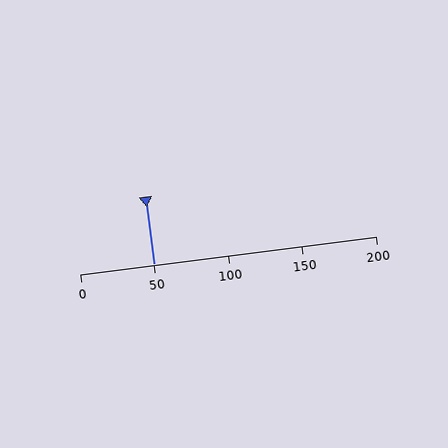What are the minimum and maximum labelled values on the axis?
The axis runs from 0 to 200.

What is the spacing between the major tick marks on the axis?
The major ticks are spaced 50 apart.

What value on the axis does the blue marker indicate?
The marker indicates approximately 50.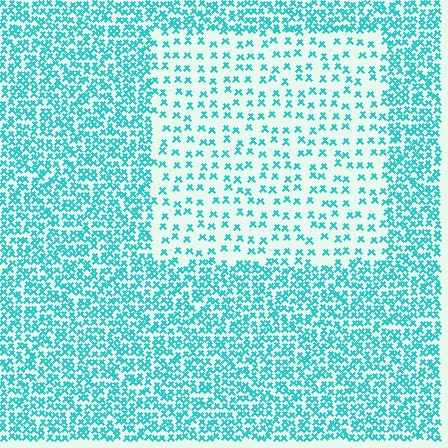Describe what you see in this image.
The image contains small cyan elements arranged at two different densities. A rectangle-shaped region is visible where the elements are less densely packed than the surrounding area.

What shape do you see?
I see a rectangle.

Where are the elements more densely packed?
The elements are more densely packed outside the rectangle boundary.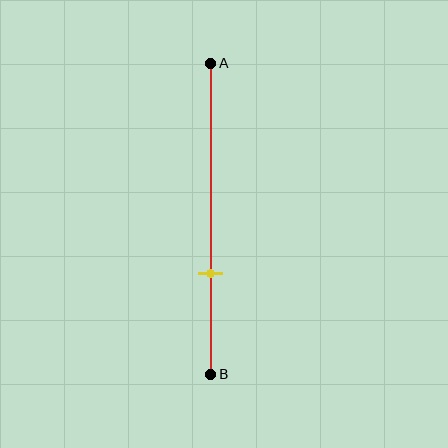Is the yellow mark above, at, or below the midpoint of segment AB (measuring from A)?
The yellow mark is below the midpoint of segment AB.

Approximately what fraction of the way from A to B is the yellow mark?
The yellow mark is approximately 70% of the way from A to B.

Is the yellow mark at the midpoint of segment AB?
No, the mark is at about 70% from A, not at the 50% midpoint.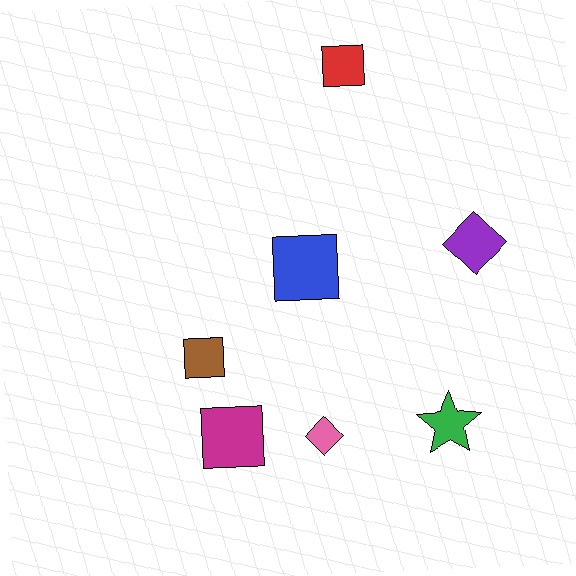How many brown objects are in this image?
There is 1 brown object.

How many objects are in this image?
There are 7 objects.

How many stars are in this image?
There is 1 star.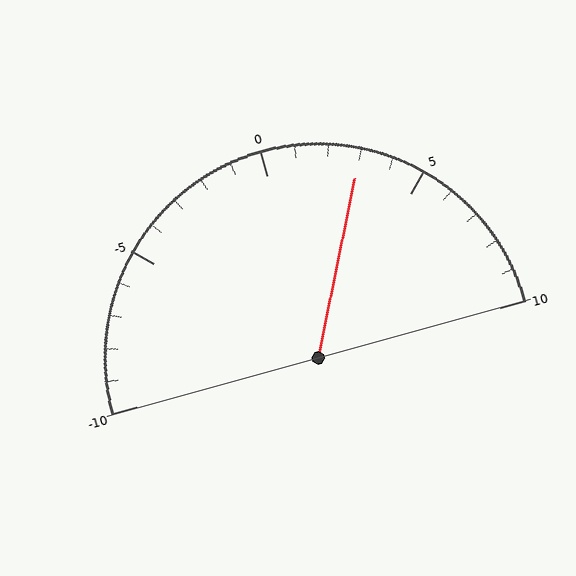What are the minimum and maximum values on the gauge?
The gauge ranges from -10 to 10.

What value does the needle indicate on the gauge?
The needle indicates approximately 3.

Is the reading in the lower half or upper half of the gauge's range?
The reading is in the upper half of the range (-10 to 10).